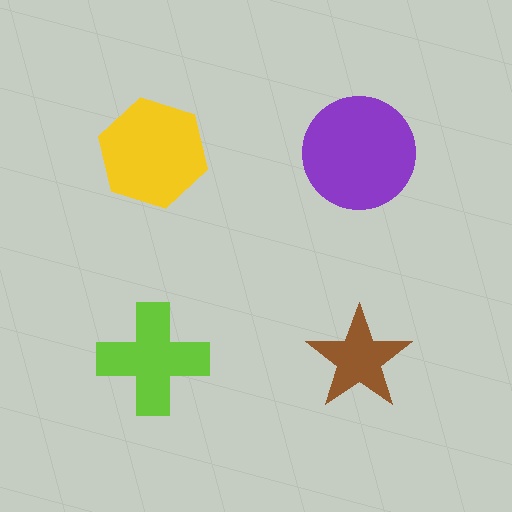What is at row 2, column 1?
A lime cross.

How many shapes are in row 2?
2 shapes.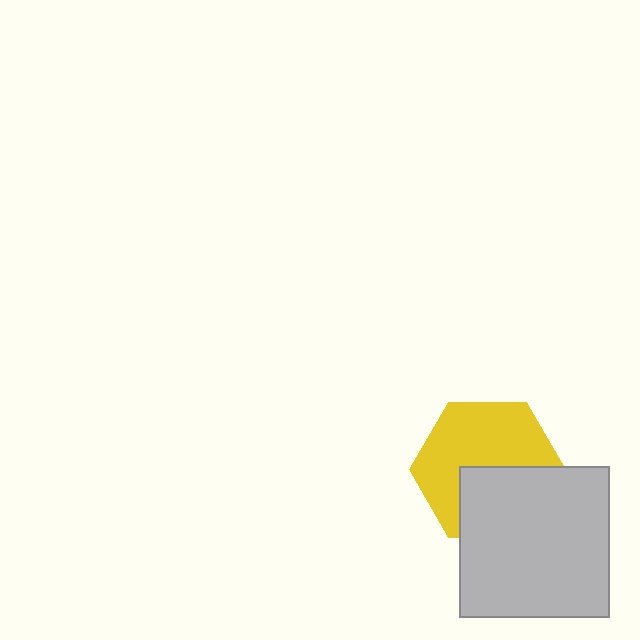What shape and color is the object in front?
The object in front is a light gray square.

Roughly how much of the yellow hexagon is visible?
About half of it is visible (roughly 60%).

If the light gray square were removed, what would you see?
You would see the complete yellow hexagon.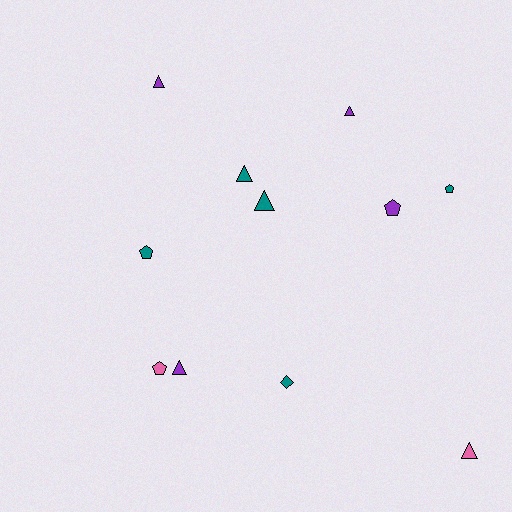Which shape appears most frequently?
Triangle, with 6 objects.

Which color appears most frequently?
Teal, with 5 objects.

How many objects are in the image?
There are 11 objects.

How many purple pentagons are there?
There is 1 purple pentagon.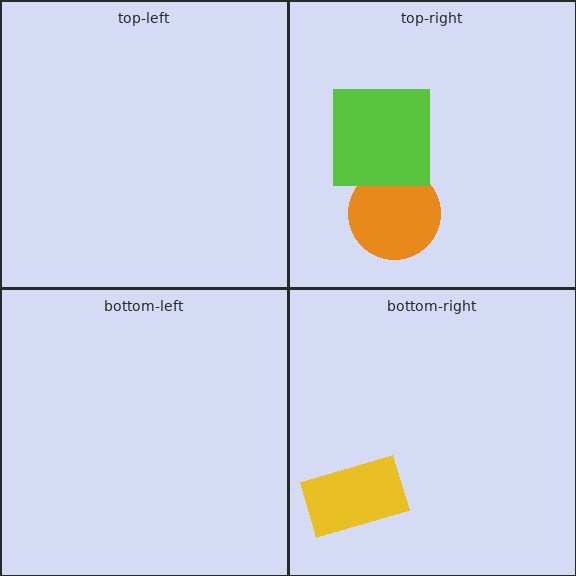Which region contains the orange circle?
The top-right region.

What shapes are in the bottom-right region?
The yellow rectangle.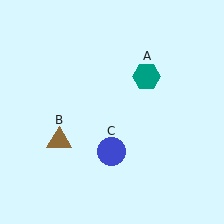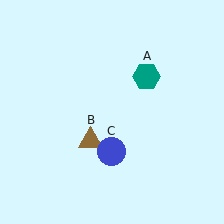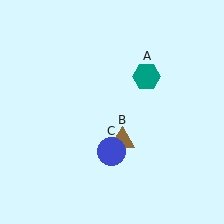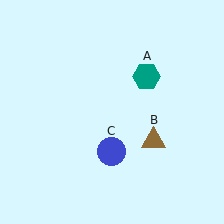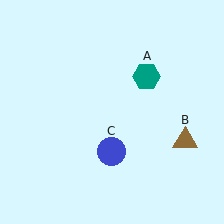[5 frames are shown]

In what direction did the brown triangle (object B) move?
The brown triangle (object B) moved right.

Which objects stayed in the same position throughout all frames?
Teal hexagon (object A) and blue circle (object C) remained stationary.